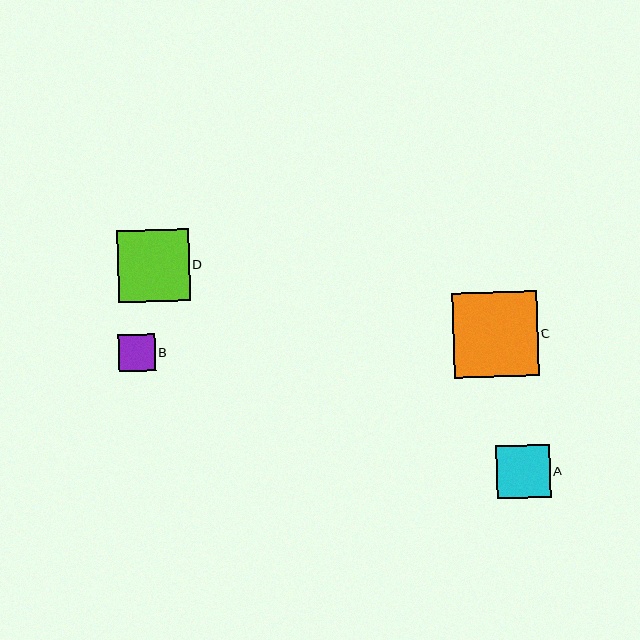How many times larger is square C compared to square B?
Square C is approximately 2.3 times the size of square B.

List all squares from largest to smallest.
From largest to smallest: C, D, A, B.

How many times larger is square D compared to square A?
Square D is approximately 1.3 times the size of square A.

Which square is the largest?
Square C is the largest with a size of approximately 85 pixels.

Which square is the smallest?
Square B is the smallest with a size of approximately 37 pixels.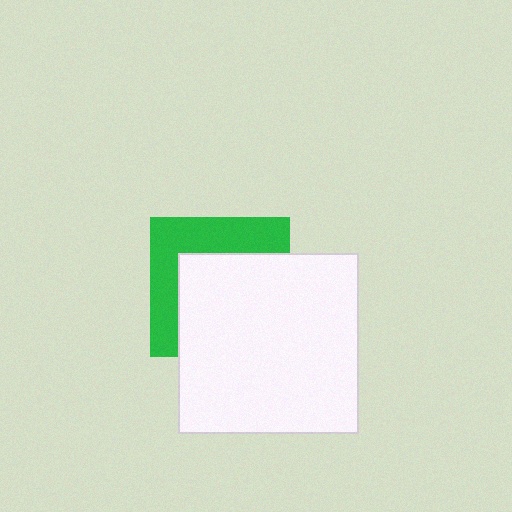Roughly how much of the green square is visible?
A small part of it is visible (roughly 41%).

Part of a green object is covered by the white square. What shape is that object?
It is a square.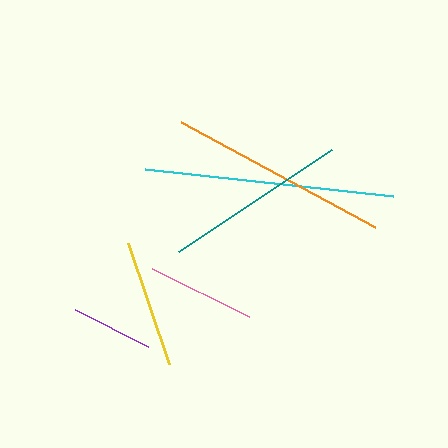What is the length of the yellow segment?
The yellow segment is approximately 128 pixels long.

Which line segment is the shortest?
The purple line is the shortest at approximately 82 pixels.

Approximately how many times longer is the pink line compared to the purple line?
The pink line is approximately 1.3 times the length of the purple line.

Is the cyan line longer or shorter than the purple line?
The cyan line is longer than the purple line.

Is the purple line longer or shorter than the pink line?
The pink line is longer than the purple line.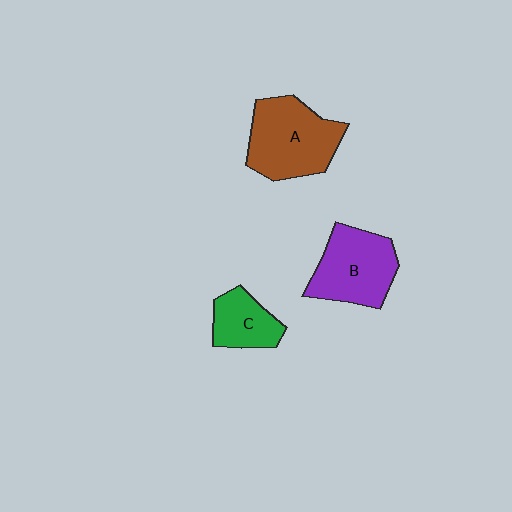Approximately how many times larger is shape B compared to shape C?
Approximately 1.6 times.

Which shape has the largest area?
Shape A (brown).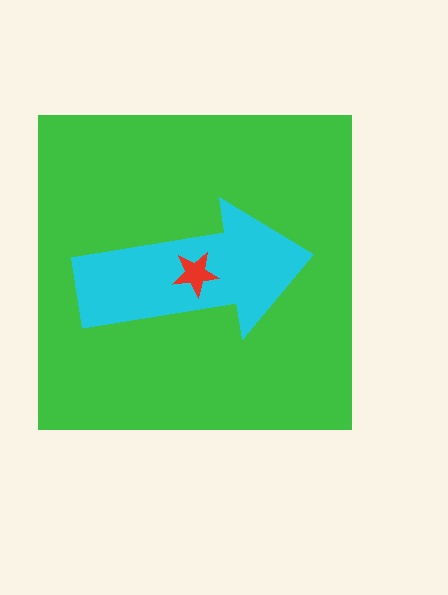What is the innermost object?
The red star.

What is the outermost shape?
The green square.